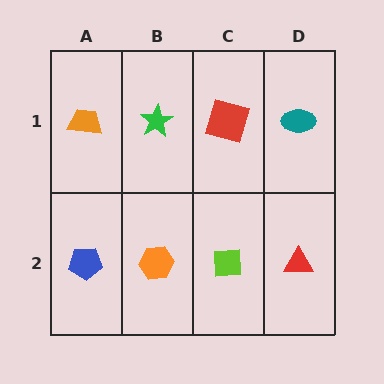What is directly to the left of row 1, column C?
A green star.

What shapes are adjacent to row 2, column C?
A red square (row 1, column C), an orange hexagon (row 2, column B), a red triangle (row 2, column D).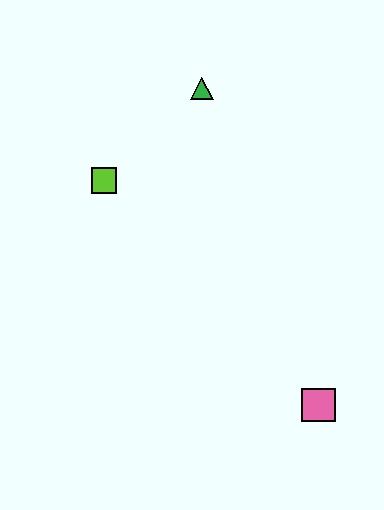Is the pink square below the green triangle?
Yes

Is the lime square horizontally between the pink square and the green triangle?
No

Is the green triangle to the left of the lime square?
No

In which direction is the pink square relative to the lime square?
The pink square is below the lime square.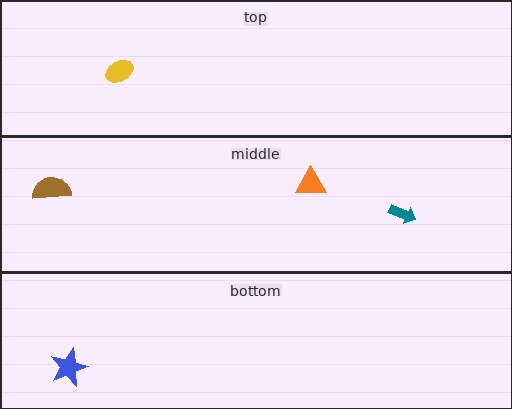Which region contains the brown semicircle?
The middle region.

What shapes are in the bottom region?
The blue star.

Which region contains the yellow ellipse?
The top region.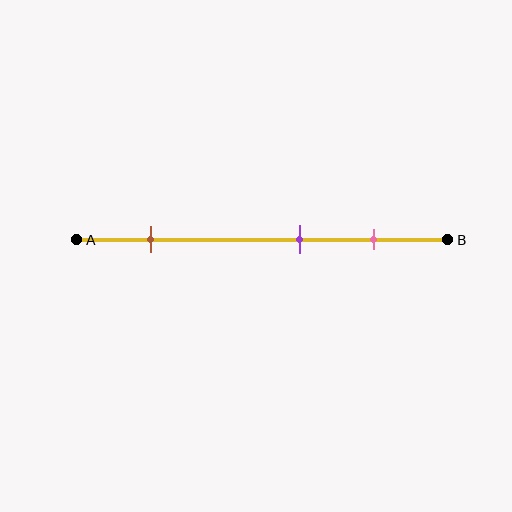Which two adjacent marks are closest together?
The purple and pink marks are the closest adjacent pair.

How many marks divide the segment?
There are 3 marks dividing the segment.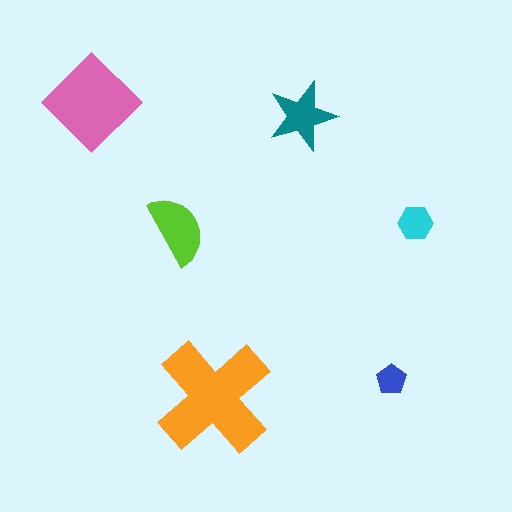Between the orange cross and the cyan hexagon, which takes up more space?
The orange cross.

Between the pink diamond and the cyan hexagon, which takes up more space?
The pink diamond.